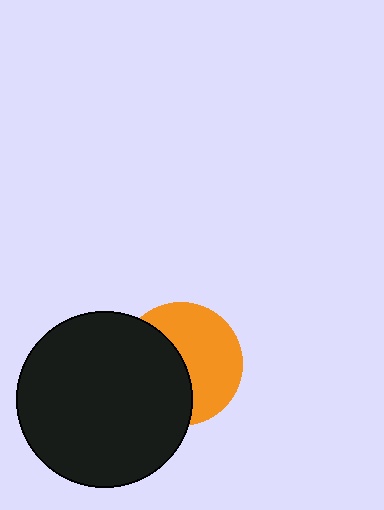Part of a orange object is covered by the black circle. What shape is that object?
It is a circle.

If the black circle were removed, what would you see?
You would see the complete orange circle.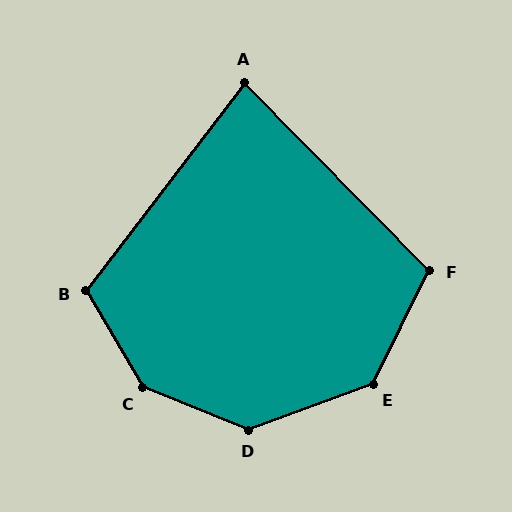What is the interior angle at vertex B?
Approximately 112 degrees (obtuse).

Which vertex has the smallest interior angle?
A, at approximately 82 degrees.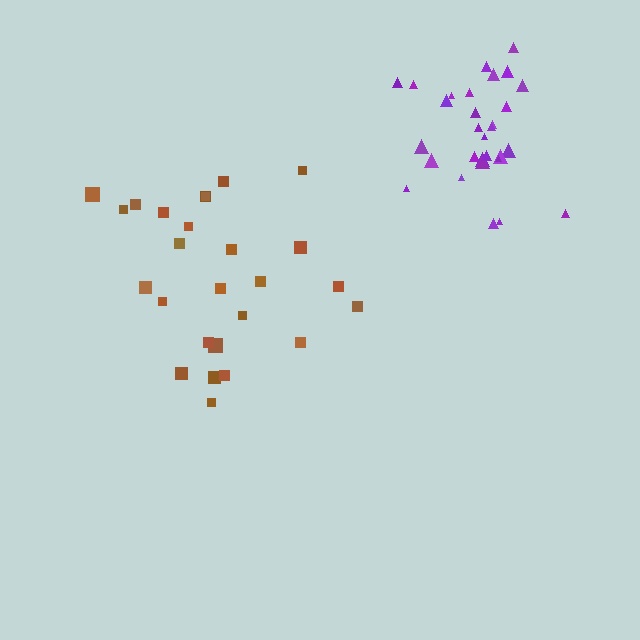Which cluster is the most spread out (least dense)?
Brown.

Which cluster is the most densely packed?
Purple.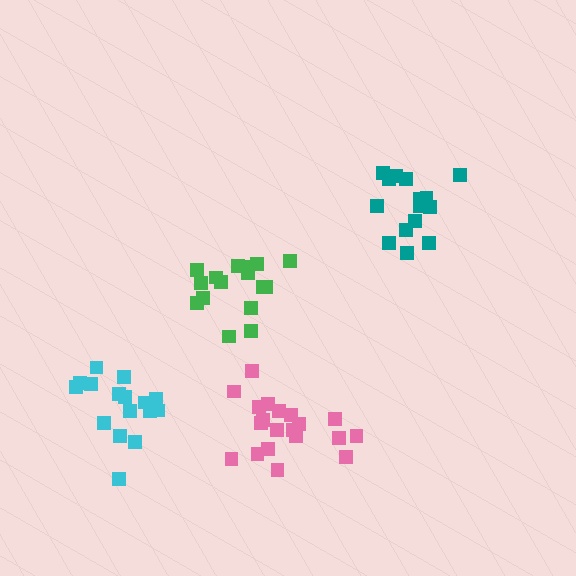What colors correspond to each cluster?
The clusters are colored: cyan, teal, pink, green.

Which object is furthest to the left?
The cyan cluster is leftmost.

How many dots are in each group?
Group 1: 16 dots, Group 2: 15 dots, Group 3: 20 dots, Group 4: 16 dots (67 total).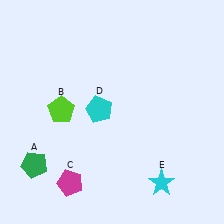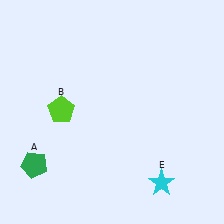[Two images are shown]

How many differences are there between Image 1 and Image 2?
There are 2 differences between the two images.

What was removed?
The cyan pentagon (D), the magenta pentagon (C) were removed in Image 2.